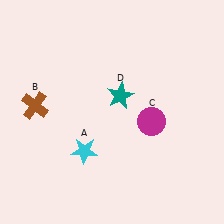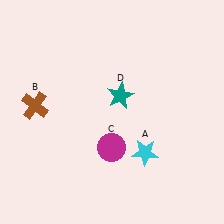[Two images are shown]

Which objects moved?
The objects that moved are: the cyan star (A), the magenta circle (C).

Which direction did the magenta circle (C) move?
The magenta circle (C) moved left.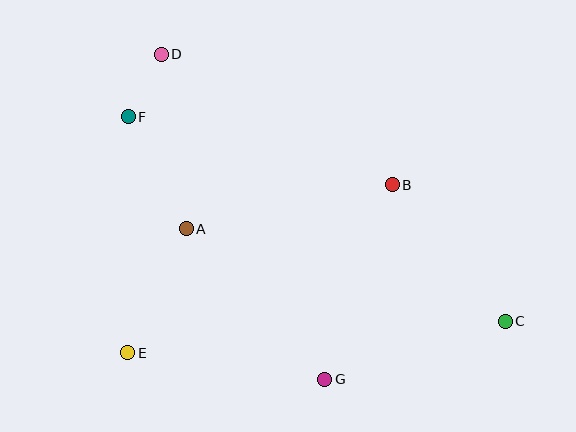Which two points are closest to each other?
Points D and F are closest to each other.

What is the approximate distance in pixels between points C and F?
The distance between C and F is approximately 429 pixels.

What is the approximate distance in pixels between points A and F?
The distance between A and F is approximately 127 pixels.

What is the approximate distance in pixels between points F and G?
The distance between F and G is approximately 328 pixels.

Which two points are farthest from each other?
Points C and D are farthest from each other.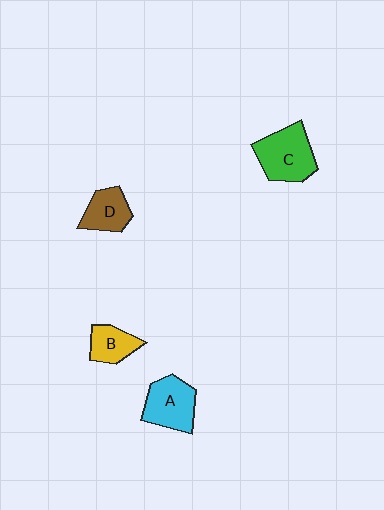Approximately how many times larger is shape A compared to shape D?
Approximately 1.3 times.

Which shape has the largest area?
Shape C (green).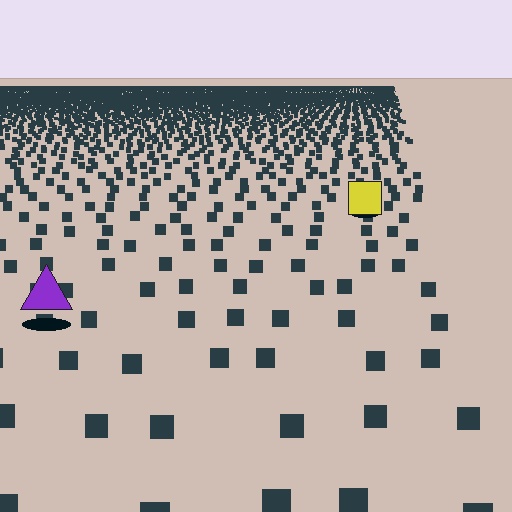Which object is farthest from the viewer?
The yellow square is farthest from the viewer. It appears smaller and the ground texture around it is denser.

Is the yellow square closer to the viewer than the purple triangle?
No. The purple triangle is closer — you can tell from the texture gradient: the ground texture is coarser near it.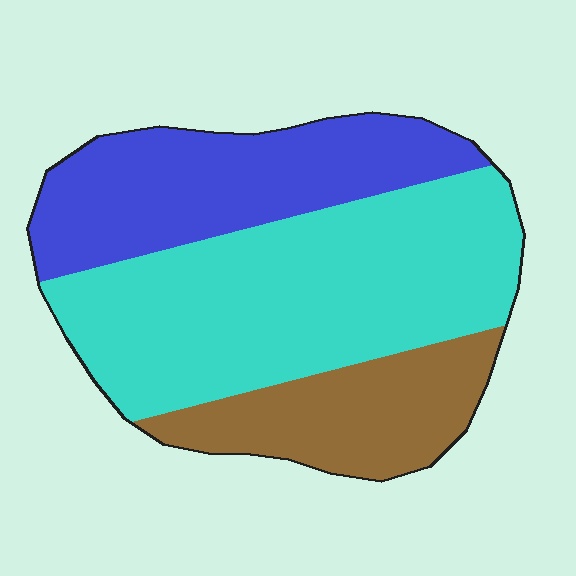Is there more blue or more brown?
Blue.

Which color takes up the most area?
Cyan, at roughly 50%.